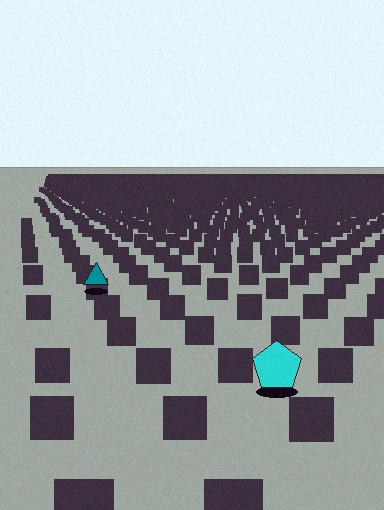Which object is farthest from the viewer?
The teal triangle is farthest from the viewer. It appears smaller and the ground texture around it is denser.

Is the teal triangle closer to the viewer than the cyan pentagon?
No. The cyan pentagon is closer — you can tell from the texture gradient: the ground texture is coarser near it.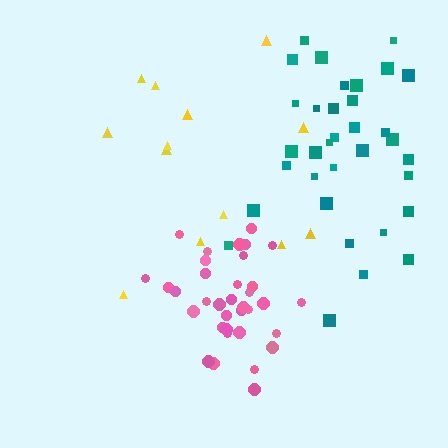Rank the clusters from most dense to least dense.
pink, teal, yellow.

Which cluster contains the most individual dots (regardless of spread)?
Teal (35).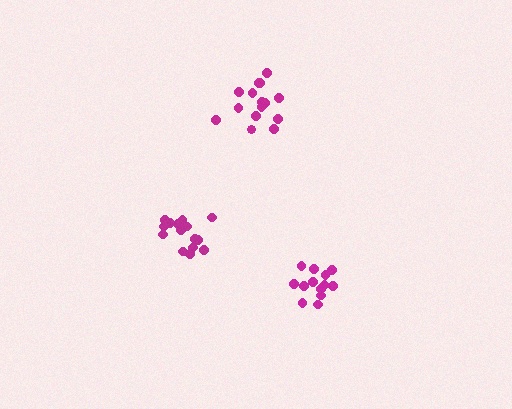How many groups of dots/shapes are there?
There are 3 groups.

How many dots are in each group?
Group 1: 15 dots, Group 2: 13 dots, Group 3: 16 dots (44 total).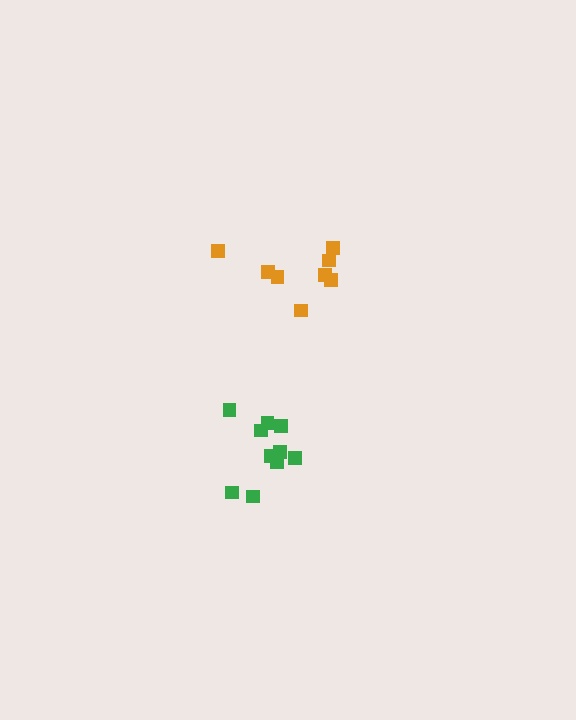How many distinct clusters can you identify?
There are 2 distinct clusters.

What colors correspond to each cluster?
The clusters are colored: orange, green.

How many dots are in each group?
Group 1: 8 dots, Group 2: 11 dots (19 total).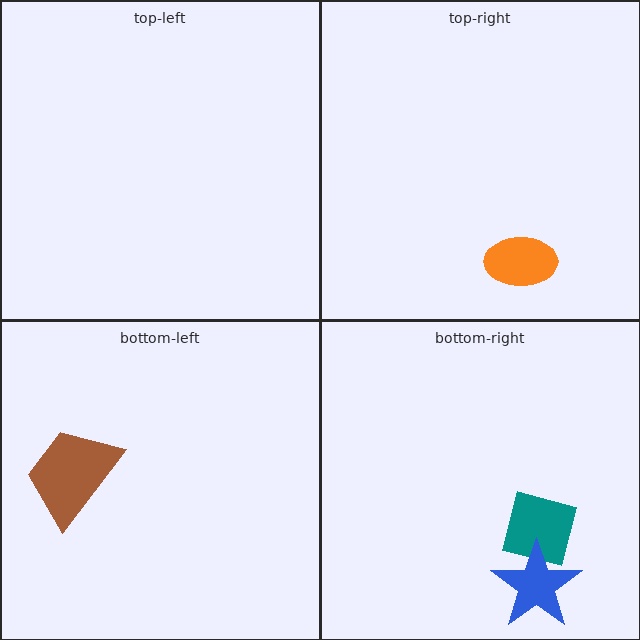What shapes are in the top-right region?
The orange ellipse.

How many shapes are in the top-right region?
1.